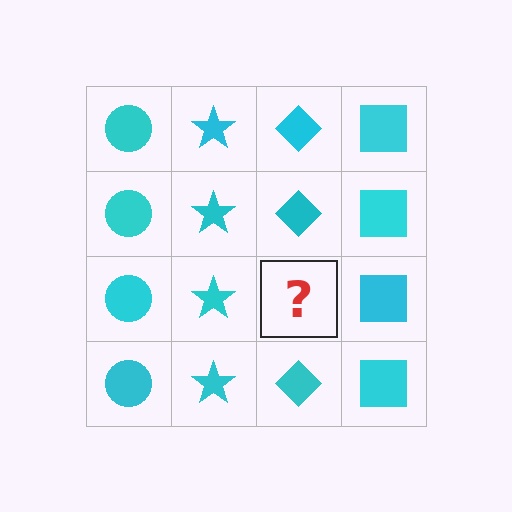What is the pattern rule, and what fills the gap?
The rule is that each column has a consistent shape. The gap should be filled with a cyan diamond.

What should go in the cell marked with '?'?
The missing cell should contain a cyan diamond.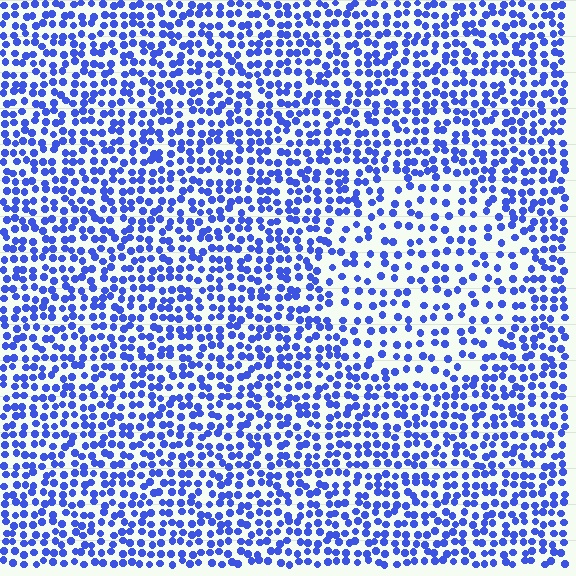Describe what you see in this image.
The image contains small blue elements arranged at two different densities. A circle-shaped region is visible where the elements are less densely packed than the surrounding area.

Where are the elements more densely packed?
The elements are more densely packed outside the circle boundary.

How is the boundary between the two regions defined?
The boundary is defined by a change in element density (approximately 1.8x ratio). All elements are the same color, size, and shape.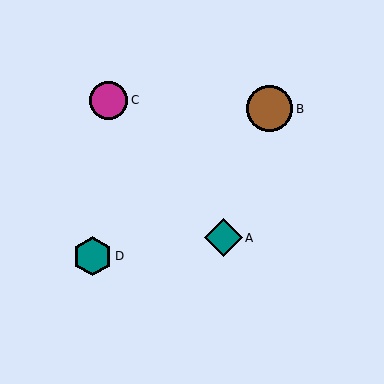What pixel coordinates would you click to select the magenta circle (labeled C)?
Click at (109, 100) to select the magenta circle C.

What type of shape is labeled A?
Shape A is a teal diamond.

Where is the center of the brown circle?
The center of the brown circle is at (270, 109).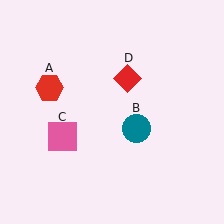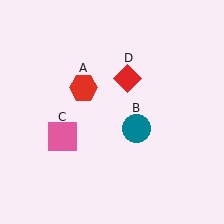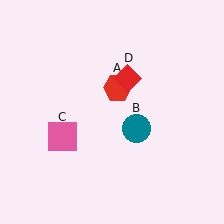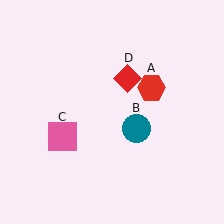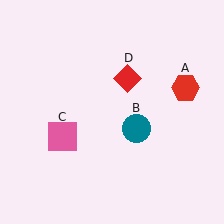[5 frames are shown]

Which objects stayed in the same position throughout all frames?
Teal circle (object B) and pink square (object C) and red diamond (object D) remained stationary.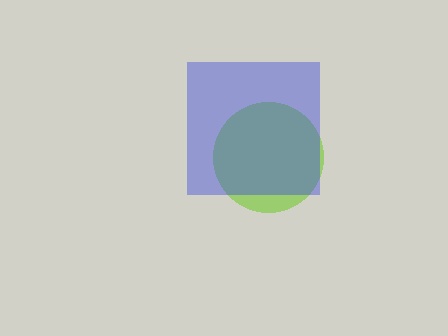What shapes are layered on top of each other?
The layered shapes are: a lime circle, a blue square.